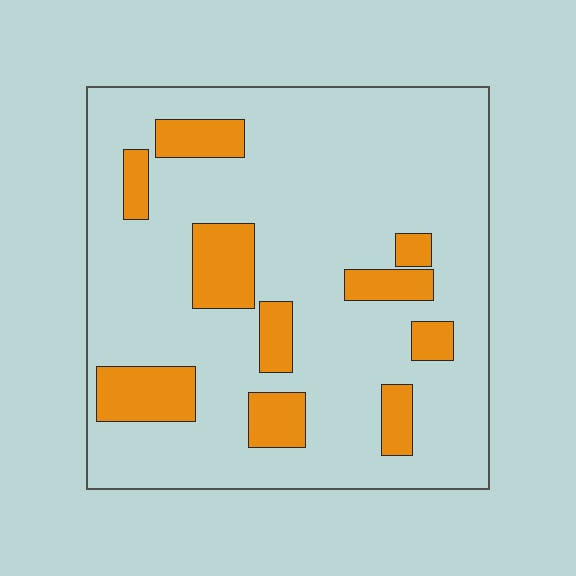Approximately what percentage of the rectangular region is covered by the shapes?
Approximately 20%.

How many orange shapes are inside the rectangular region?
10.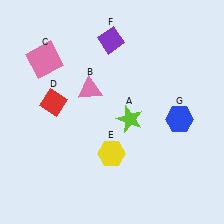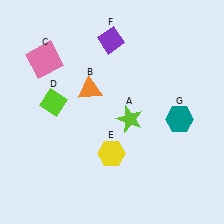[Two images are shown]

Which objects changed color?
B changed from pink to orange. D changed from red to lime. G changed from blue to teal.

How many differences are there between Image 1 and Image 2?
There are 3 differences between the two images.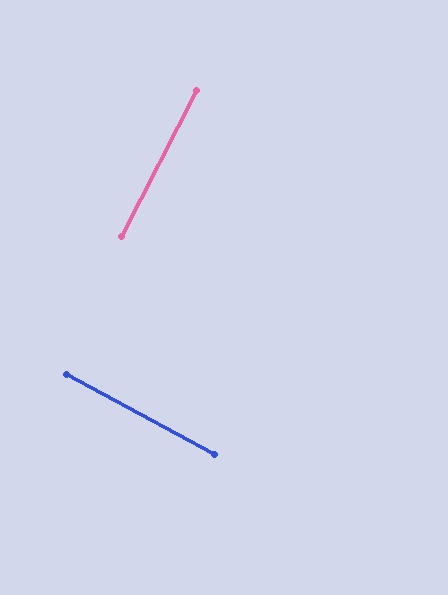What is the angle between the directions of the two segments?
Approximately 89 degrees.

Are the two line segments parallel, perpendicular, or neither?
Perpendicular — they meet at approximately 89°.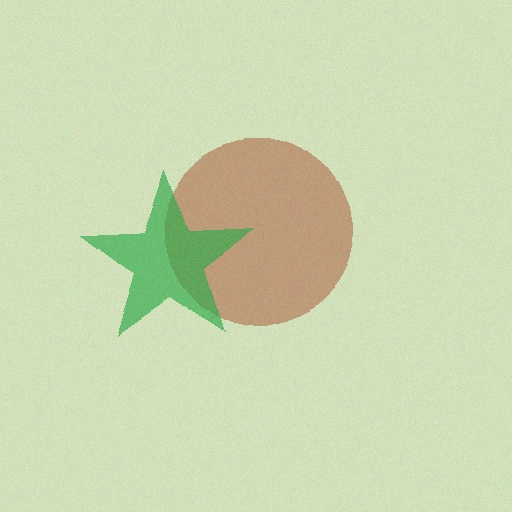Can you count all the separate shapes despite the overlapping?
Yes, there are 2 separate shapes.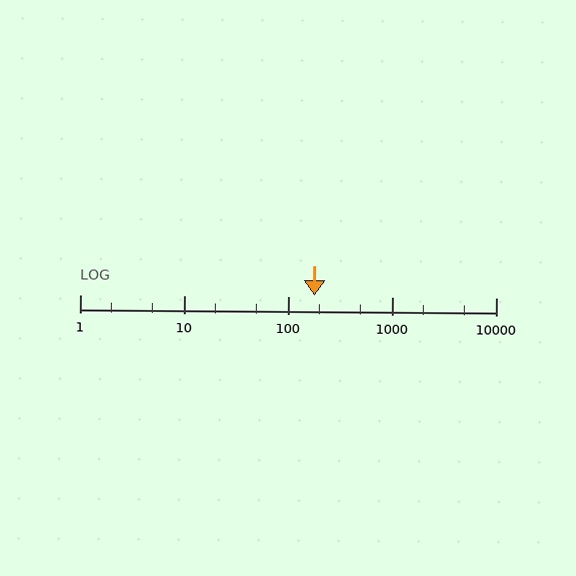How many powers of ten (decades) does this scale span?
The scale spans 4 decades, from 1 to 10000.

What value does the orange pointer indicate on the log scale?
The pointer indicates approximately 180.